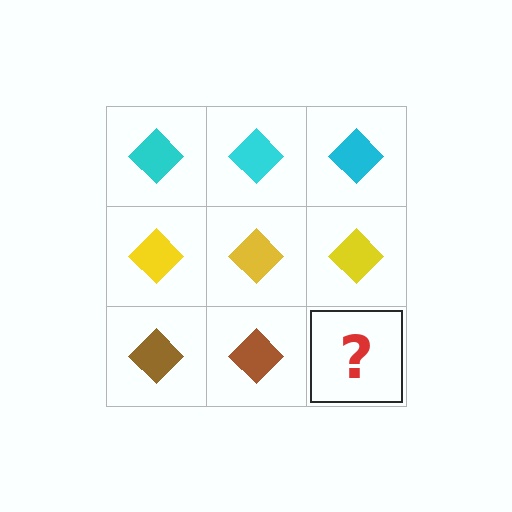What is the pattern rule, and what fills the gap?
The rule is that each row has a consistent color. The gap should be filled with a brown diamond.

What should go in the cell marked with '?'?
The missing cell should contain a brown diamond.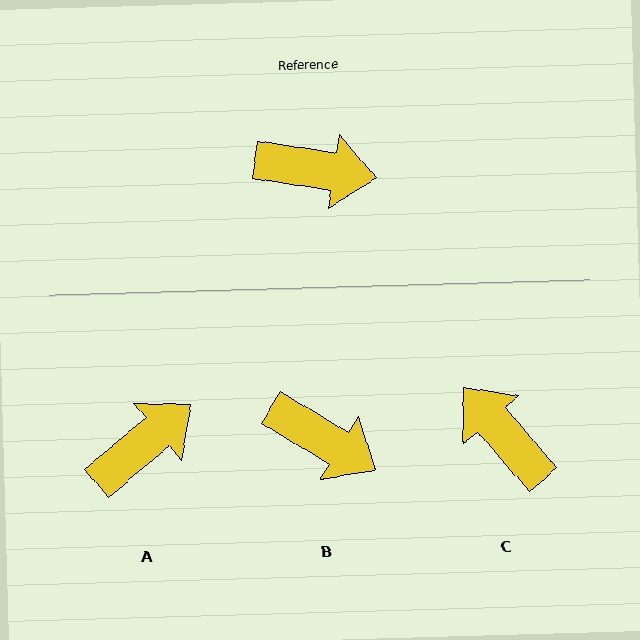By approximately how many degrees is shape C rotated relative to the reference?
Approximately 139 degrees counter-clockwise.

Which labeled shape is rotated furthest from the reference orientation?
C, about 139 degrees away.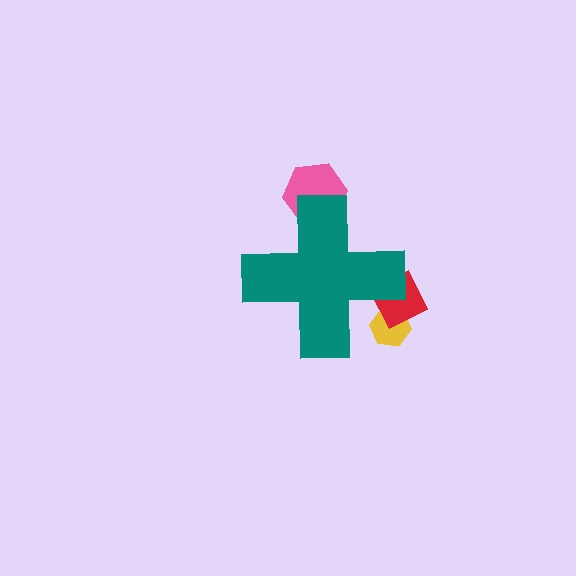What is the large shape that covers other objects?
A teal cross.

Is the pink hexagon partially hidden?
Yes, the pink hexagon is partially hidden behind the teal cross.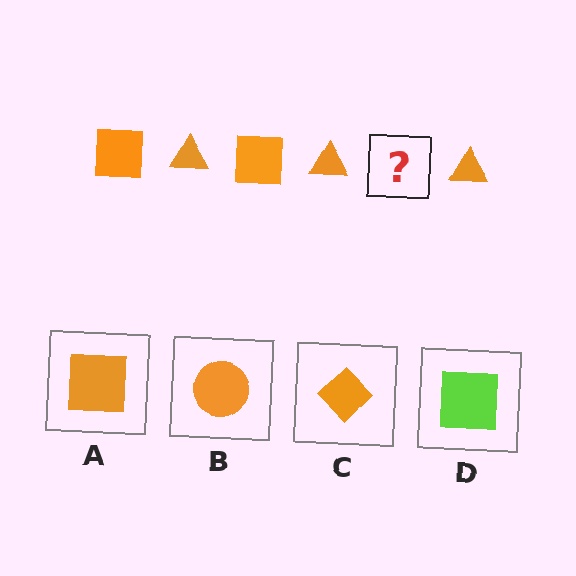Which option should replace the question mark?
Option A.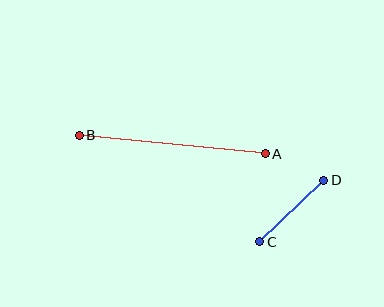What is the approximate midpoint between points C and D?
The midpoint is at approximately (292, 211) pixels.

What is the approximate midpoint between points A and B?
The midpoint is at approximately (172, 145) pixels.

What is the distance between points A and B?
The distance is approximately 187 pixels.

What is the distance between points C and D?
The distance is approximately 89 pixels.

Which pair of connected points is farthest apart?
Points A and B are farthest apart.